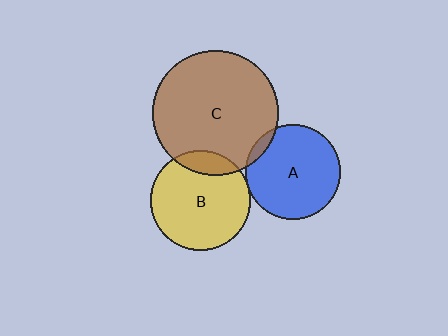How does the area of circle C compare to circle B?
Approximately 1.6 times.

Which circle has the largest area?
Circle C (brown).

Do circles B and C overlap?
Yes.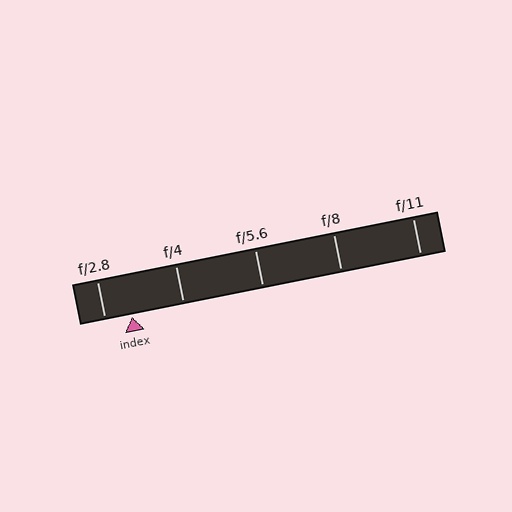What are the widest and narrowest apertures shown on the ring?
The widest aperture shown is f/2.8 and the narrowest is f/11.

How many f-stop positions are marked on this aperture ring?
There are 5 f-stop positions marked.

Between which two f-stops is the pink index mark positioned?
The index mark is between f/2.8 and f/4.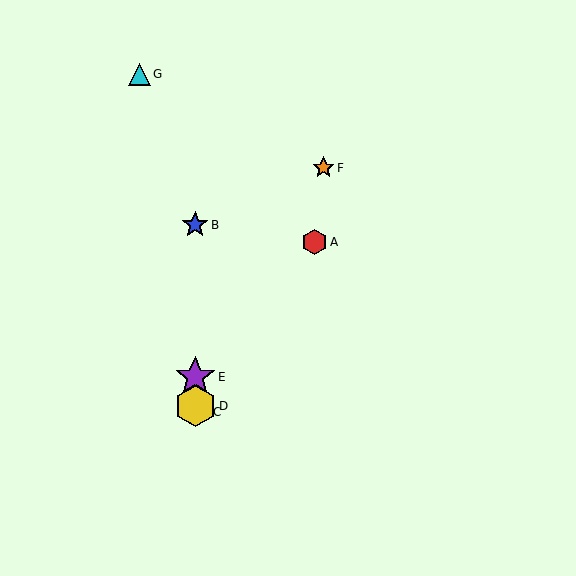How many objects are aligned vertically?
4 objects (B, C, D, E) are aligned vertically.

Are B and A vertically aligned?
No, B is at x≈195 and A is at x≈315.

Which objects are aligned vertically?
Objects B, C, D, E are aligned vertically.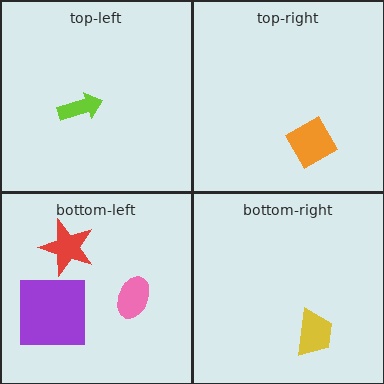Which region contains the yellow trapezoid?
The bottom-right region.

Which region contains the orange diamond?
The top-right region.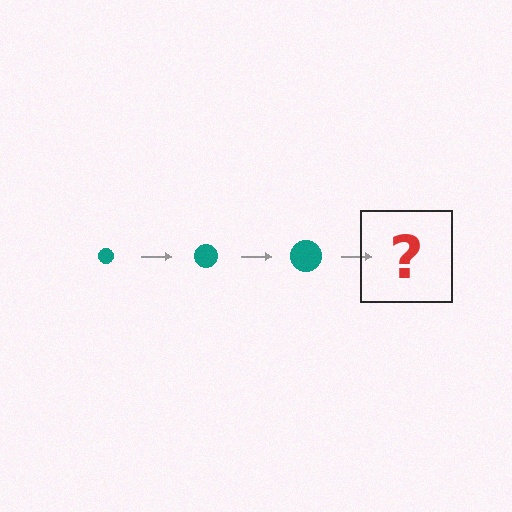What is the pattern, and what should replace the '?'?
The pattern is that the circle gets progressively larger each step. The '?' should be a teal circle, larger than the previous one.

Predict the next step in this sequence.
The next step is a teal circle, larger than the previous one.